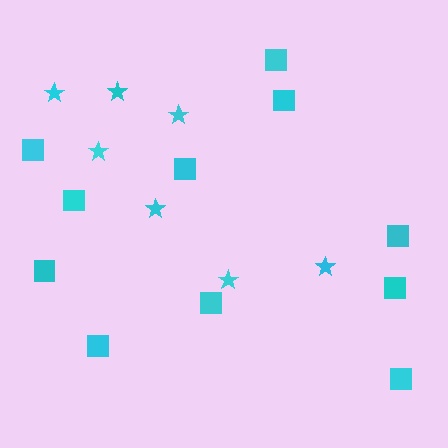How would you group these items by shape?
There are 2 groups: one group of squares (11) and one group of stars (7).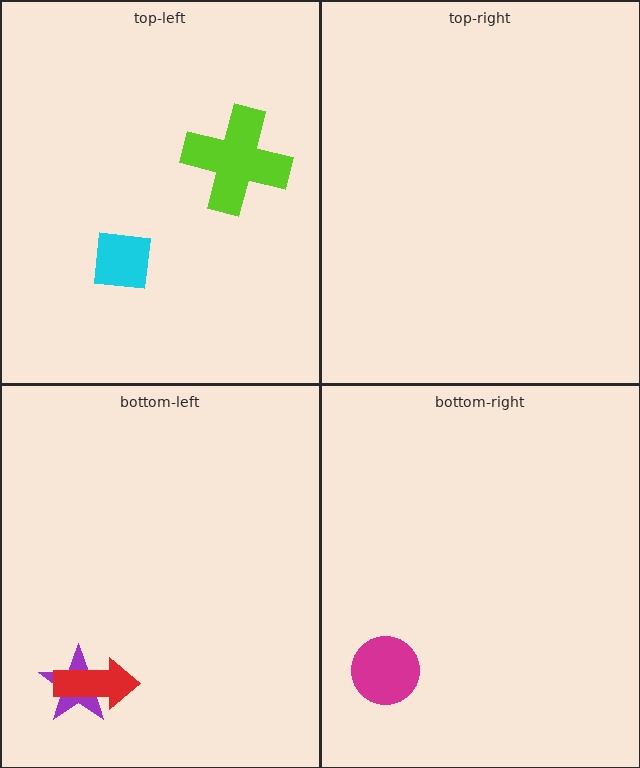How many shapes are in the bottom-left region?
2.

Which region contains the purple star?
The bottom-left region.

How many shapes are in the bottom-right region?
1.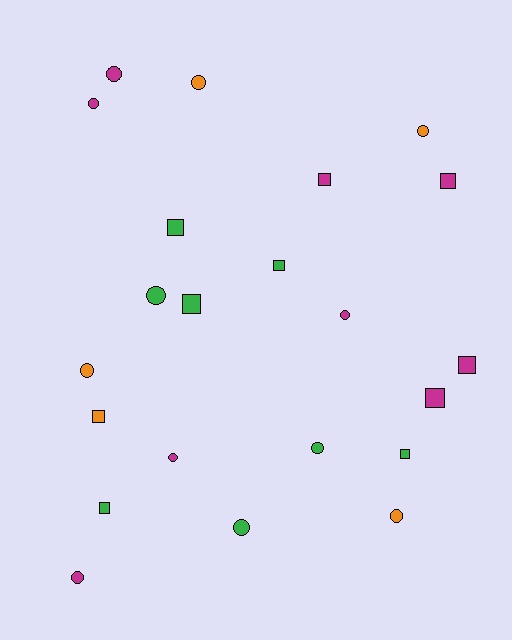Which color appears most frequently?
Magenta, with 9 objects.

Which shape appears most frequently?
Circle, with 12 objects.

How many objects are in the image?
There are 22 objects.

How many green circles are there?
There are 3 green circles.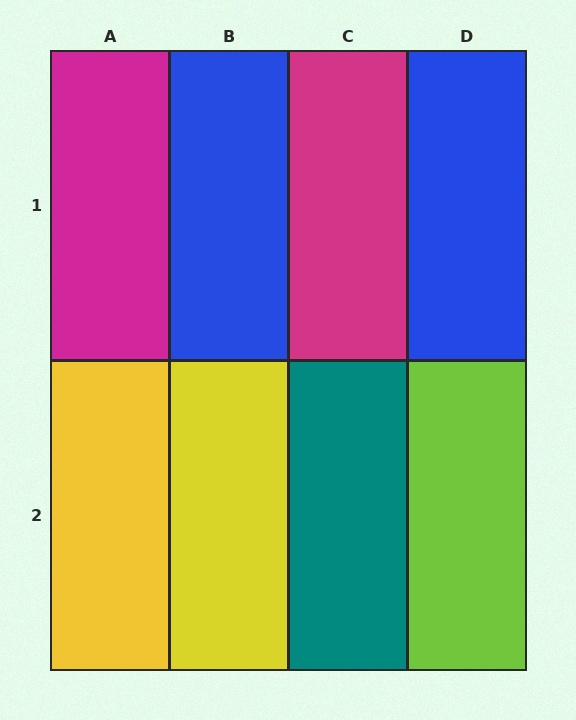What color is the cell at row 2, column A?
Yellow.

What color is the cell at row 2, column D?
Lime.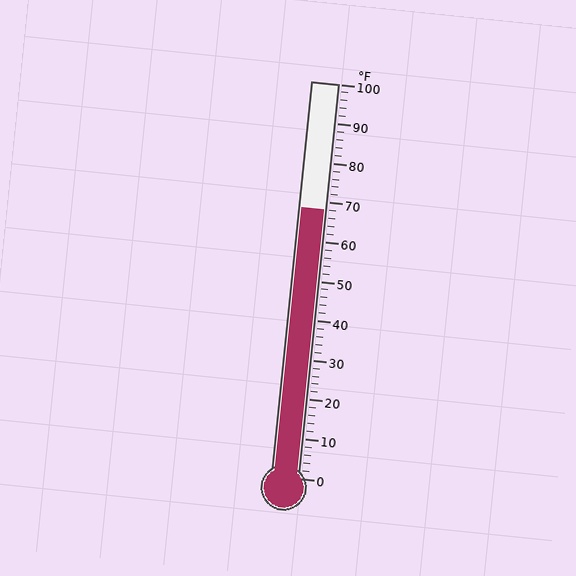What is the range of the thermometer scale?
The thermometer scale ranges from 0°F to 100°F.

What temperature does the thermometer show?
The thermometer shows approximately 68°F.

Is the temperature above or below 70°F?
The temperature is below 70°F.